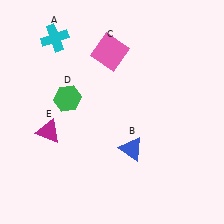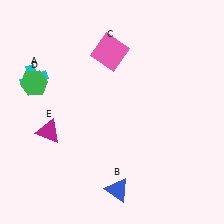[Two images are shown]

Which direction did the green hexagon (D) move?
The green hexagon (D) moved left.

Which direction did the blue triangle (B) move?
The blue triangle (B) moved down.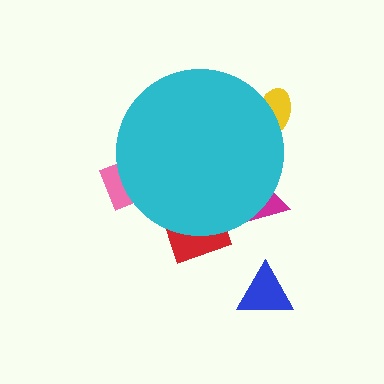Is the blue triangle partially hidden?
No, the blue triangle is fully visible.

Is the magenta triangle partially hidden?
Yes, the magenta triangle is partially hidden behind the cyan circle.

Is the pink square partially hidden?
Yes, the pink square is partially hidden behind the cyan circle.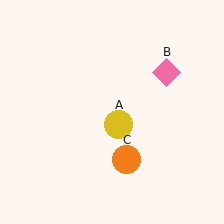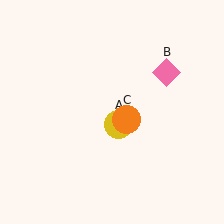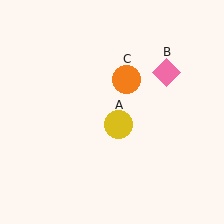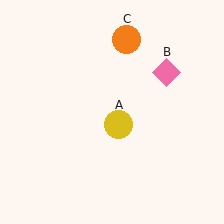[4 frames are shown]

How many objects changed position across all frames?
1 object changed position: orange circle (object C).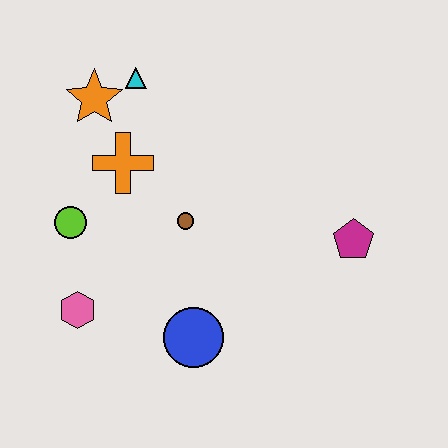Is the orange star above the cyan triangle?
No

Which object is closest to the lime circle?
The orange cross is closest to the lime circle.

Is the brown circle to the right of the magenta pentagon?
No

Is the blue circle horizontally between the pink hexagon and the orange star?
No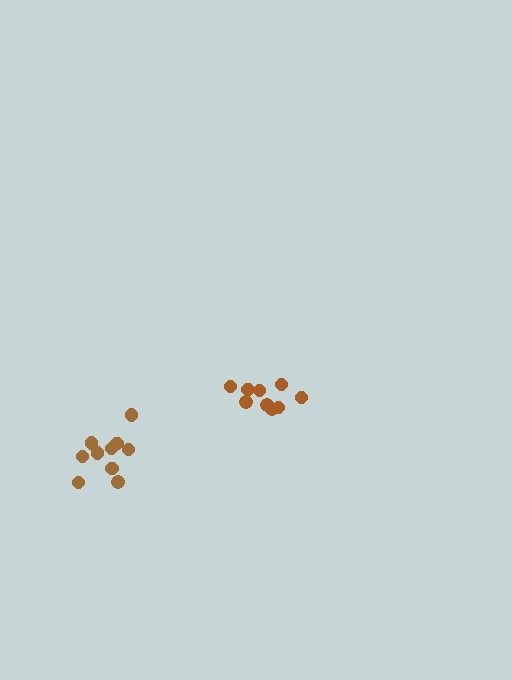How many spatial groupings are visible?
There are 2 spatial groupings.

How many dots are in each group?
Group 1: 9 dots, Group 2: 10 dots (19 total).